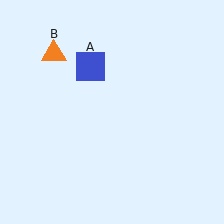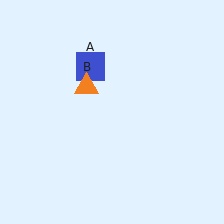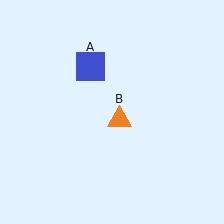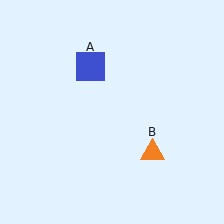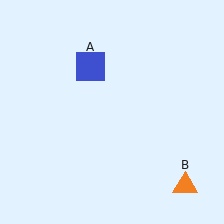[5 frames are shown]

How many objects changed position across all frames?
1 object changed position: orange triangle (object B).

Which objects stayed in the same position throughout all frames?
Blue square (object A) remained stationary.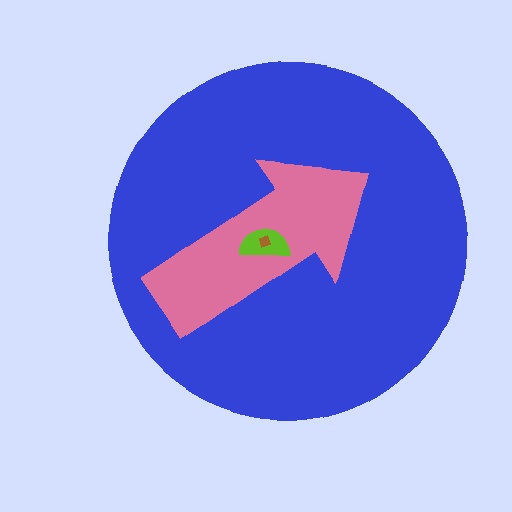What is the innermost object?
The brown diamond.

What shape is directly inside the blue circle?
The pink arrow.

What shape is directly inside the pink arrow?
The lime semicircle.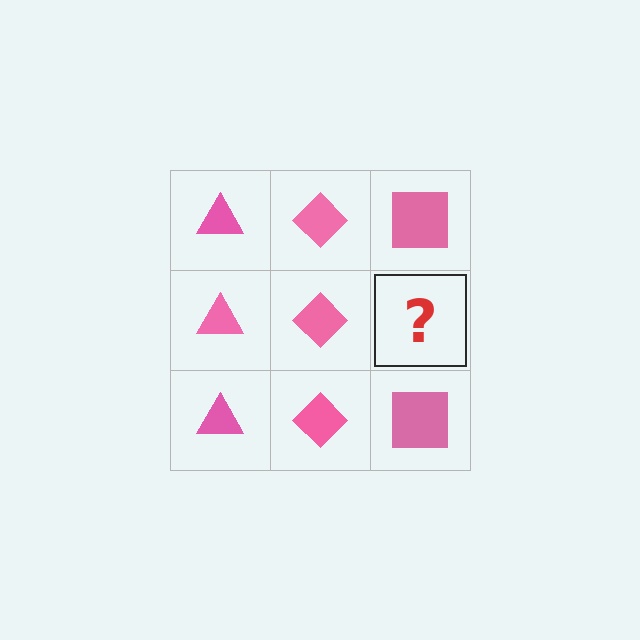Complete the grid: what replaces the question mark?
The question mark should be replaced with a pink square.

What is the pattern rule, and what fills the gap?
The rule is that each column has a consistent shape. The gap should be filled with a pink square.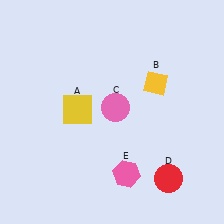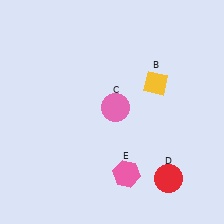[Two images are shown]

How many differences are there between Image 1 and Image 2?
There is 1 difference between the two images.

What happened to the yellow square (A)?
The yellow square (A) was removed in Image 2. It was in the top-left area of Image 1.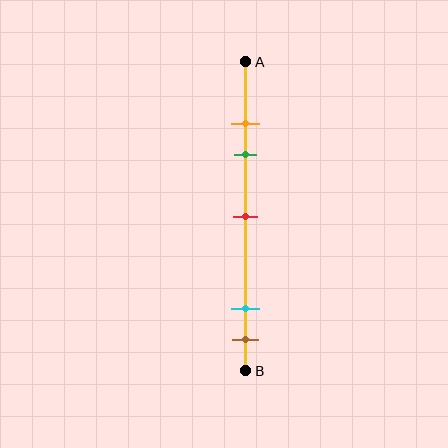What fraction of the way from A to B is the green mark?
The green mark is approximately 30% (0.3) of the way from A to B.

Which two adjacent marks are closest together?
The orange and green marks are the closest adjacent pair.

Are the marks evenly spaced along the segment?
No, the marks are not evenly spaced.